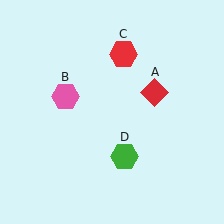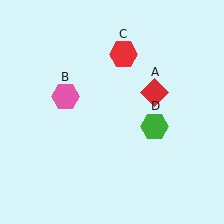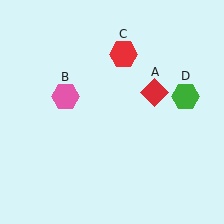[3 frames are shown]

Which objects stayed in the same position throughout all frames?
Red diamond (object A) and pink hexagon (object B) and red hexagon (object C) remained stationary.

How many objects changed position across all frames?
1 object changed position: green hexagon (object D).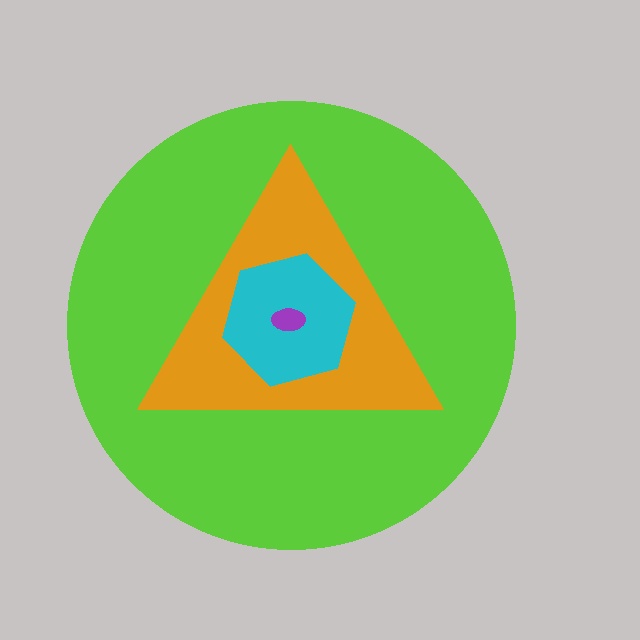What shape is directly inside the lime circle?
The orange triangle.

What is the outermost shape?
The lime circle.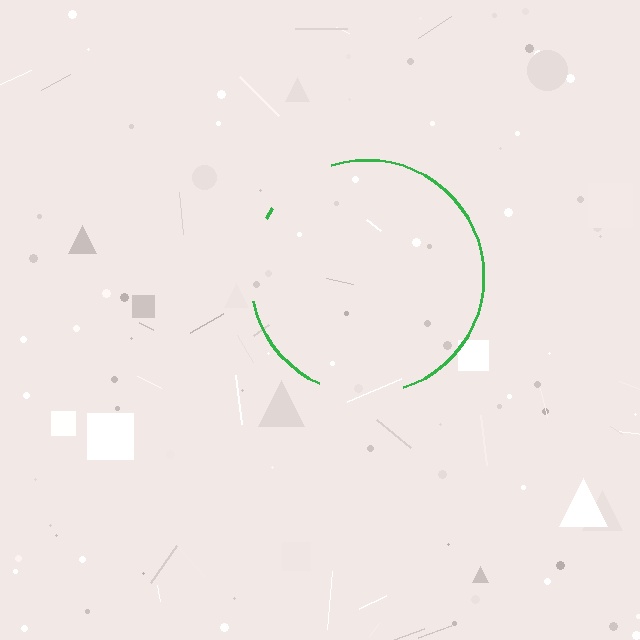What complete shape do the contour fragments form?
The contour fragments form a circle.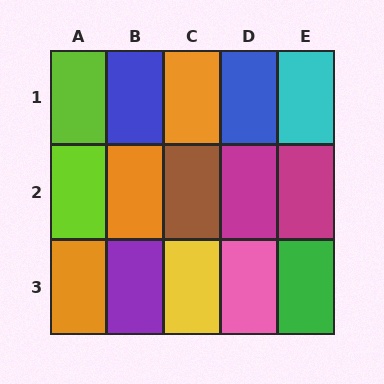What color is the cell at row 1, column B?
Blue.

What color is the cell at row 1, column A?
Lime.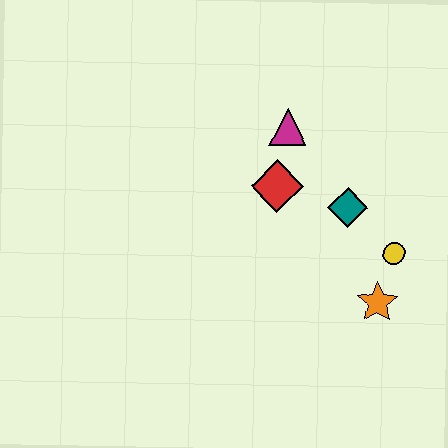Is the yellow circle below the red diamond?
Yes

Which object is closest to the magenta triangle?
The red diamond is closest to the magenta triangle.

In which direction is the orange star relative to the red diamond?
The orange star is below the red diamond.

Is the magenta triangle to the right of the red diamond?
Yes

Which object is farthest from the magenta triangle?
The orange star is farthest from the magenta triangle.